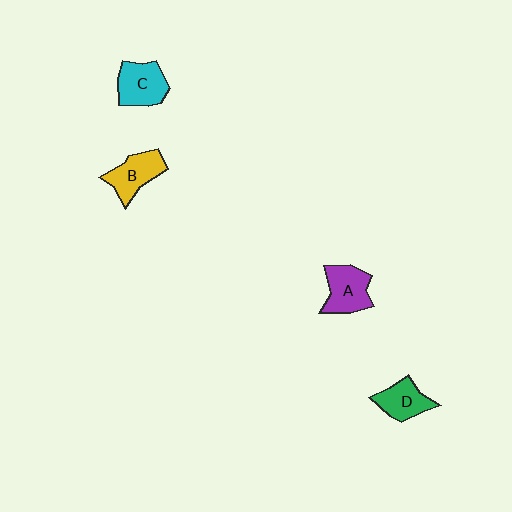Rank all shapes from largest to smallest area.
From largest to smallest: C (cyan), A (purple), B (yellow), D (green).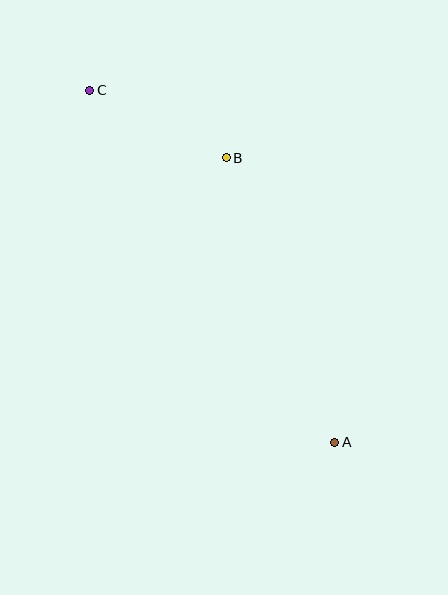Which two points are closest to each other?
Points B and C are closest to each other.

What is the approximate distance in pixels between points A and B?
The distance between A and B is approximately 305 pixels.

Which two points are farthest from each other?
Points A and C are farthest from each other.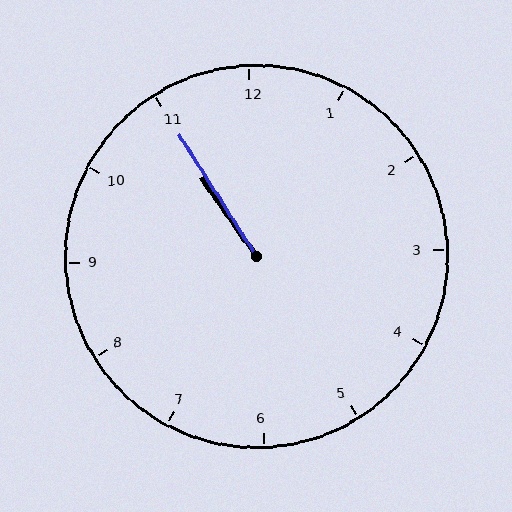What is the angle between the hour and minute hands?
Approximately 2 degrees.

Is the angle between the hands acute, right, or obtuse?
It is acute.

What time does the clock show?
10:55.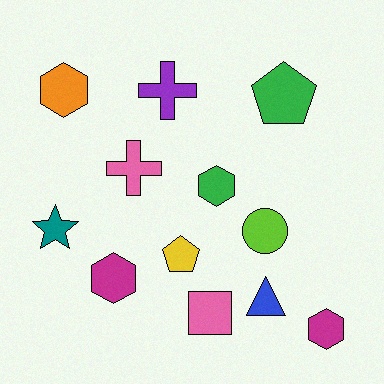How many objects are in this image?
There are 12 objects.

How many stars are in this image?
There is 1 star.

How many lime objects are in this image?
There is 1 lime object.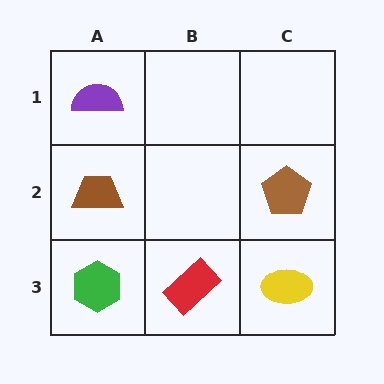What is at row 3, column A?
A green hexagon.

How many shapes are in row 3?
3 shapes.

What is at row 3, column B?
A red rectangle.